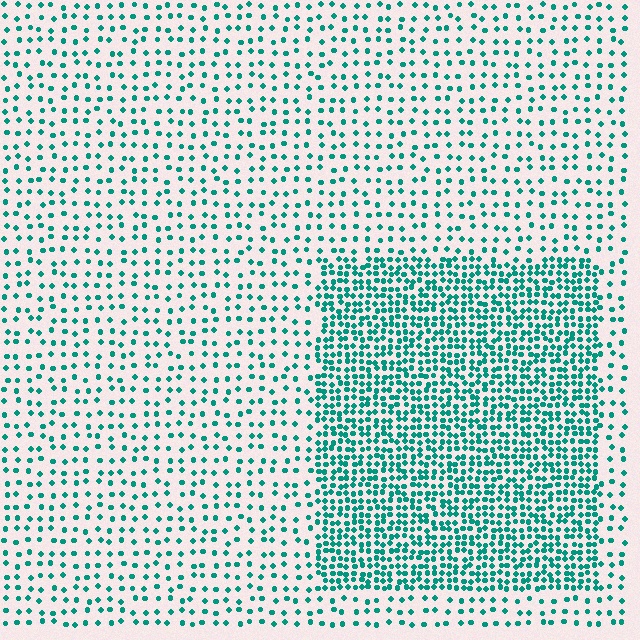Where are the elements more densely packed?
The elements are more densely packed inside the rectangle boundary.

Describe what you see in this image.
The image contains small teal elements arranged at two different densities. A rectangle-shaped region is visible where the elements are more densely packed than the surrounding area.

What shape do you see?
I see a rectangle.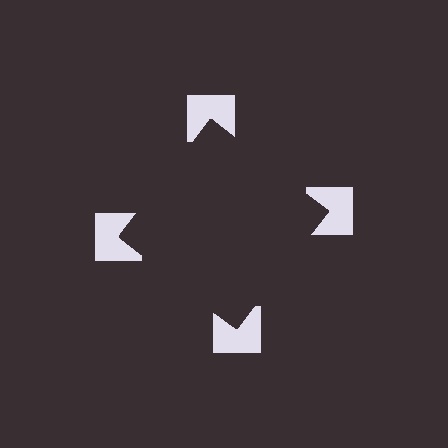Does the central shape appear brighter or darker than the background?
It typically appears slightly darker than the background, even though no actual brightness change is drawn.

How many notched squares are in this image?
There are 4 — one at each vertex of the illusory square.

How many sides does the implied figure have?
4 sides.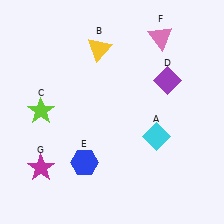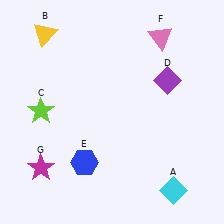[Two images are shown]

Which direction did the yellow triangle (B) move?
The yellow triangle (B) moved left.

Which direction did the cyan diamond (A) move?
The cyan diamond (A) moved down.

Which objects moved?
The objects that moved are: the cyan diamond (A), the yellow triangle (B).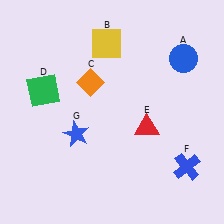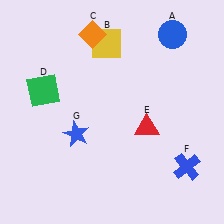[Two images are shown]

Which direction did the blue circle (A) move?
The blue circle (A) moved up.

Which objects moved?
The objects that moved are: the blue circle (A), the orange diamond (C).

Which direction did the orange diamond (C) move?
The orange diamond (C) moved up.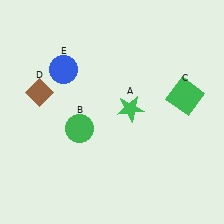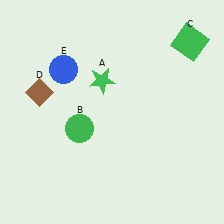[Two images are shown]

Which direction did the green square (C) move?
The green square (C) moved up.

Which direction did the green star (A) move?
The green star (A) moved left.